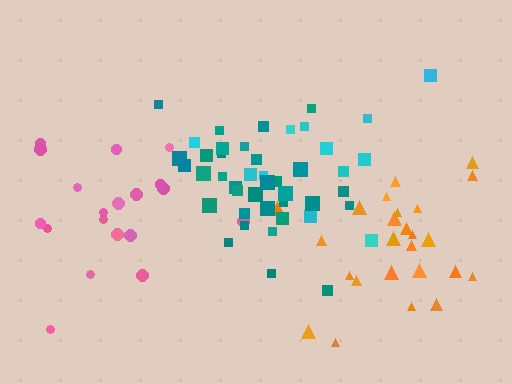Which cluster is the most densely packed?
Teal.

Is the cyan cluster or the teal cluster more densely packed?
Teal.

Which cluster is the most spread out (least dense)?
Cyan.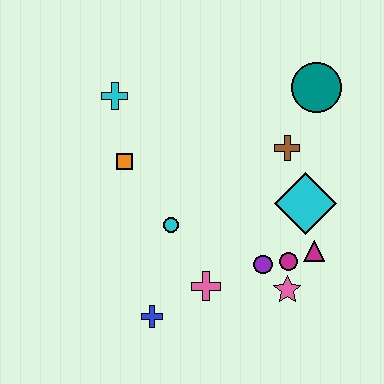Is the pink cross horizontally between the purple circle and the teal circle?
No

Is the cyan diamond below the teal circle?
Yes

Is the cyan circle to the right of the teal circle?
No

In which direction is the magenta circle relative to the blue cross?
The magenta circle is to the right of the blue cross.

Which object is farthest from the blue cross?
The teal circle is farthest from the blue cross.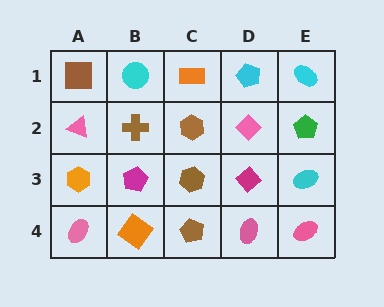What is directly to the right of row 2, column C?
A pink diamond.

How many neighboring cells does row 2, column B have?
4.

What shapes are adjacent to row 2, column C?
An orange rectangle (row 1, column C), a brown hexagon (row 3, column C), a brown cross (row 2, column B), a pink diamond (row 2, column D).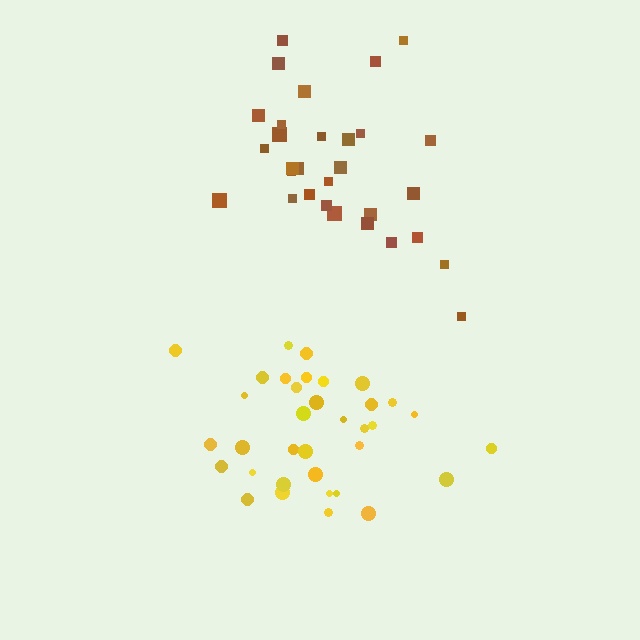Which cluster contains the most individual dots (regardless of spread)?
Yellow (35).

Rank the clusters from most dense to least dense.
yellow, brown.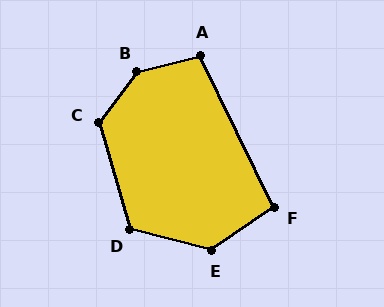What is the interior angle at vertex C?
Approximately 127 degrees (obtuse).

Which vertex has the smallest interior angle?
F, at approximately 98 degrees.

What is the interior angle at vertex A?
Approximately 102 degrees (obtuse).